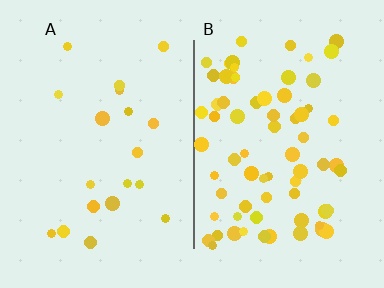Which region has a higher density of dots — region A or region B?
B (the right).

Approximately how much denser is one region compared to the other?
Approximately 3.6× — region B over region A.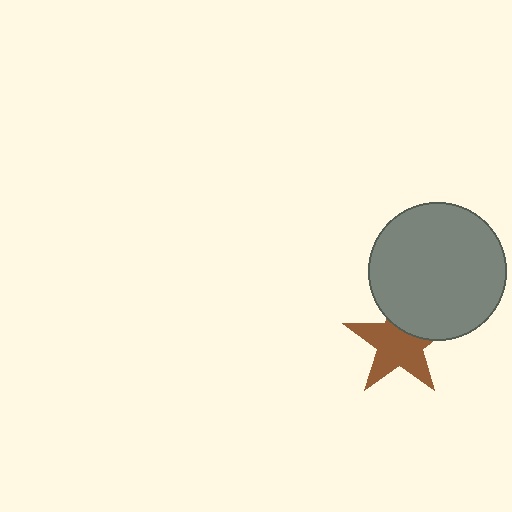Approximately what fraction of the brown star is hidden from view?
Roughly 31% of the brown star is hidden behind the gray circle.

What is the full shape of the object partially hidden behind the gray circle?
The partially hidden object is a brown star.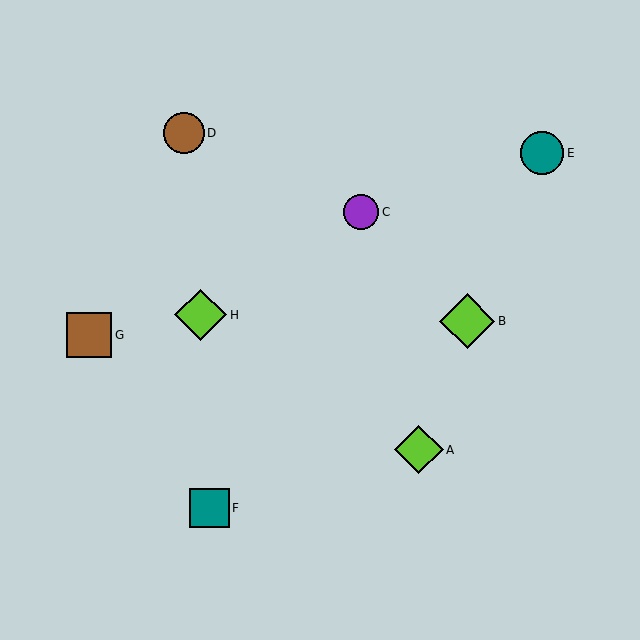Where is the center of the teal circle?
The center of the teal circle is at (542, 153).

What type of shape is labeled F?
Shape F is a teal square.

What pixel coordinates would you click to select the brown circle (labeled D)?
Click at (184, 133) to select the brown circle D.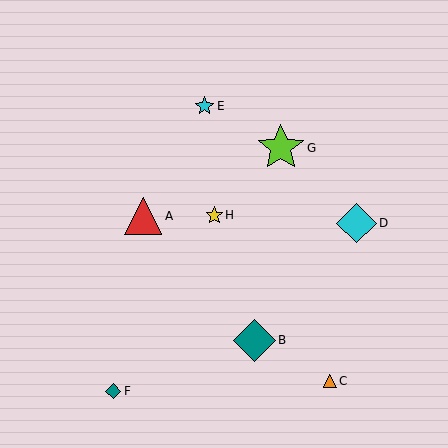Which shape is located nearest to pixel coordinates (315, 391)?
The orange triangle (labeled C) at (330, 381) is nearest to that location.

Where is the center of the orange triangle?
The center of the orange triangle is at (330, 381).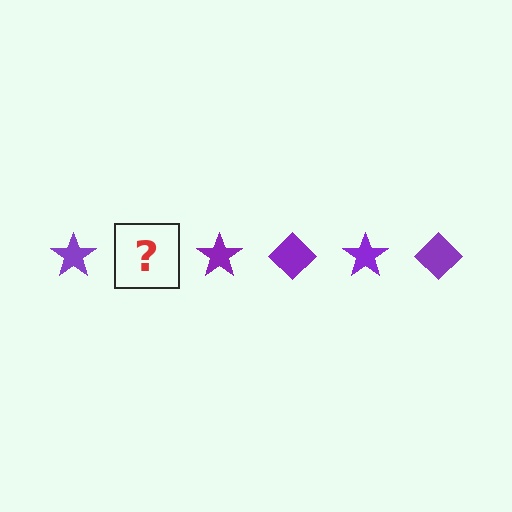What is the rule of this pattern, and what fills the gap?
The rule is that the pattern cycles through star, diamond shapes in purple. The gap should be filled with a purple diamond.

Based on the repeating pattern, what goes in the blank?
The blank should be a purple diamond.